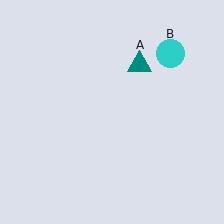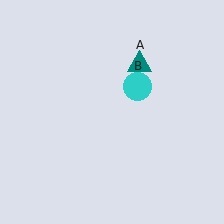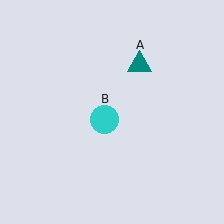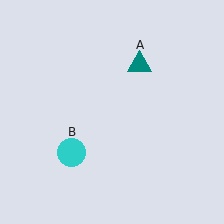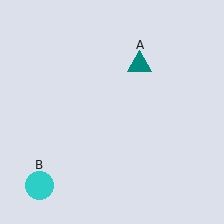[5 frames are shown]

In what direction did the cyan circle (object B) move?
The cyan circle (object B) moved down and to the left.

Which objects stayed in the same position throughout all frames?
Teal triangle (object A) remained stationary.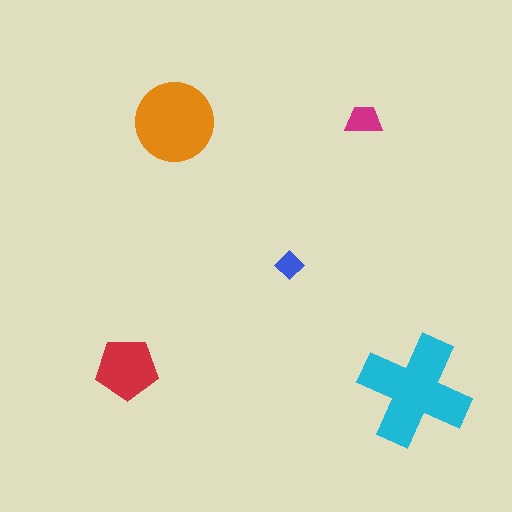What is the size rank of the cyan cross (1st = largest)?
1st.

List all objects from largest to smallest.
The cyan cross, the orange circle, the red pentagon, the magenta trapezoid, the blue diamond.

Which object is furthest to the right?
The cyan cross is rightmost.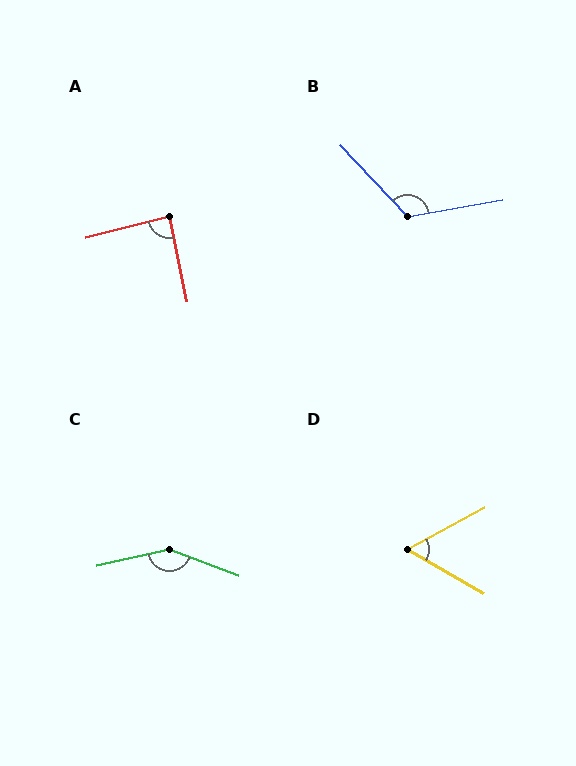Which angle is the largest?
C, at approximately 147 degrees.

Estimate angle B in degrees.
Approximately 123 degrees.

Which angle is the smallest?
D, at approximately 58 degrees.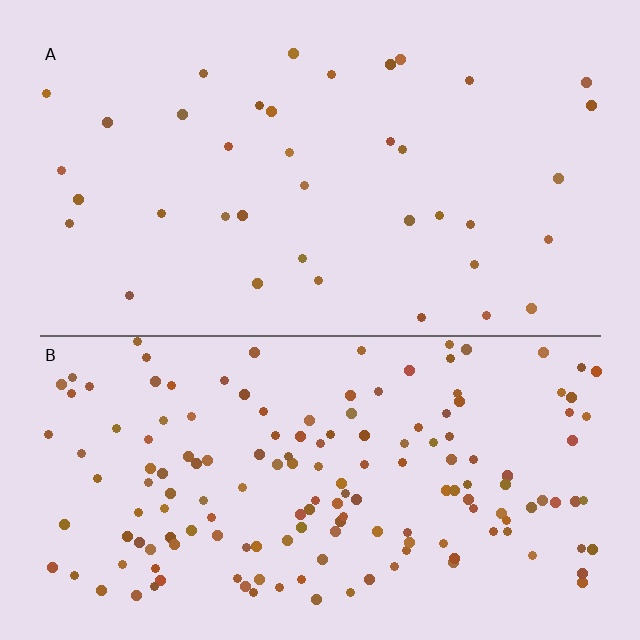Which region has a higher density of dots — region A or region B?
B (the bottom).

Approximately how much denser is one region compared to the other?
Approximately 4.2× — region B over region A.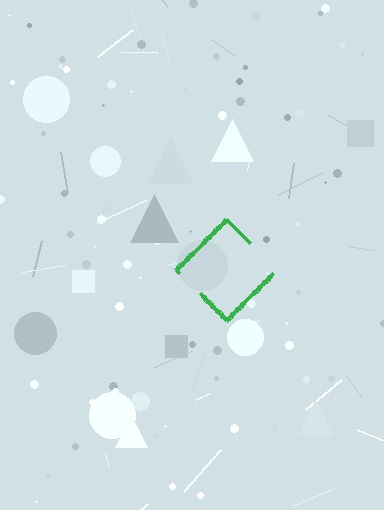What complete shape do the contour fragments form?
The contour fragments form a diamond.